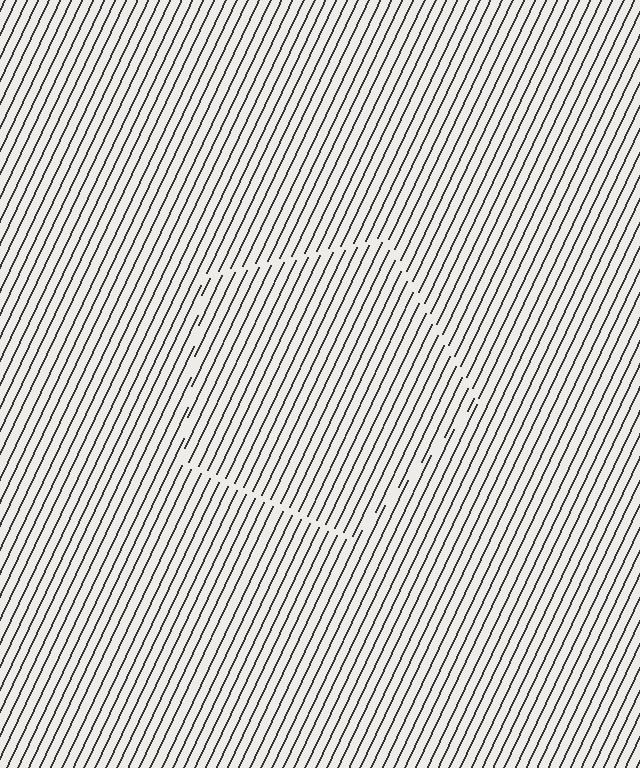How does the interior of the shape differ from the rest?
The interior of the shape contains the same grating, shifted by half a period — the contour is defined by the phase discontinuity where line-ends from the inner and outer gratings abut.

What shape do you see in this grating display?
An illusory pentagon. The interior of the shape contains the same grating, shifted by half a period — the contour is defined by the phase discontinuity where line-ends from the inner and outer gratings abut.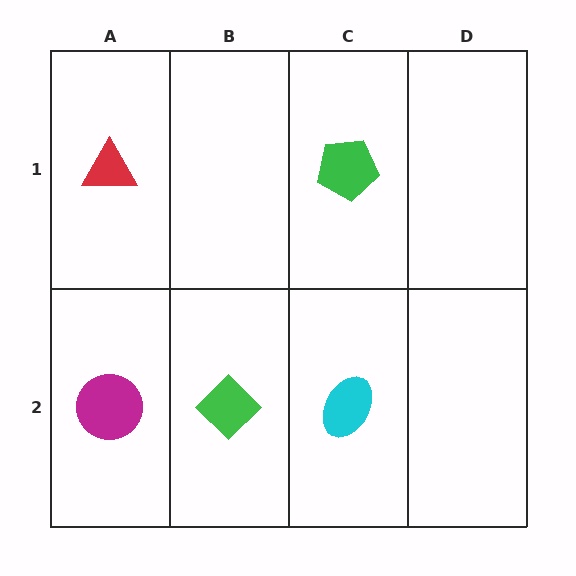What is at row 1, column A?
A red triangle.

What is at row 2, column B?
A green diamond.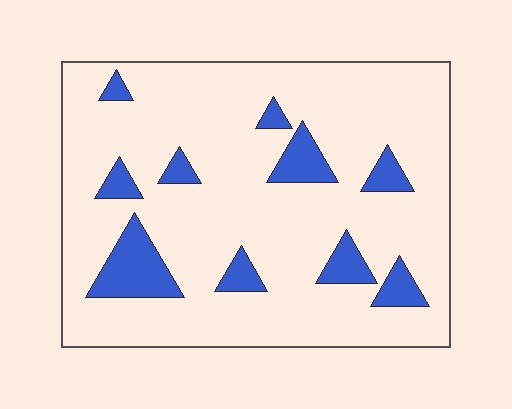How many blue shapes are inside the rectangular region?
10.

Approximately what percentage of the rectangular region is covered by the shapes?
Approximately 15%.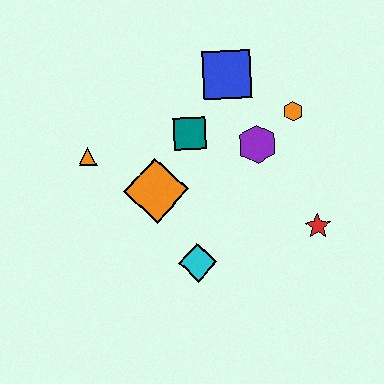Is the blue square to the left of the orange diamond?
No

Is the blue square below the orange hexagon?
No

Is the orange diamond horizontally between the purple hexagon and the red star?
No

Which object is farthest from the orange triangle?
The red star is farthest from the orange triangle.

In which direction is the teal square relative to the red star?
The teal square is to the left of the red star.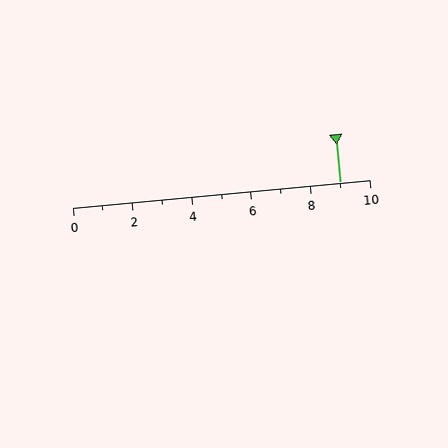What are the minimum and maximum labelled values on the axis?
The axis runs from 0 to 10.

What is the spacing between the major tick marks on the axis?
The major ticks are spaced 2 apart.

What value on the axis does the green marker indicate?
The marker indicates approximately 9.